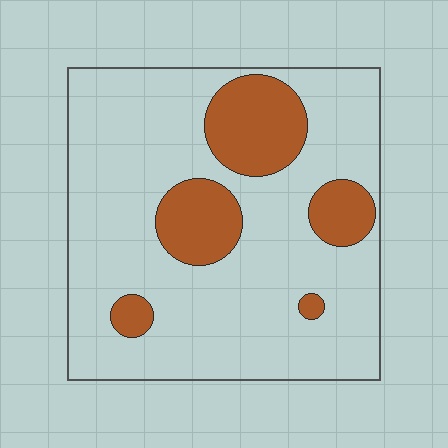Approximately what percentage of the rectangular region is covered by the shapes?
Approximately 20%.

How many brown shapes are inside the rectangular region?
5.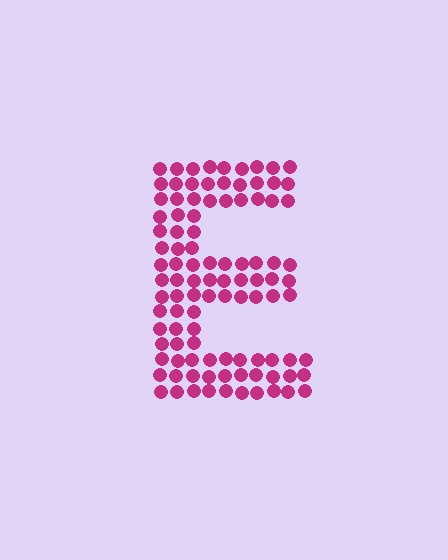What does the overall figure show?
The overall figure shows the letter E.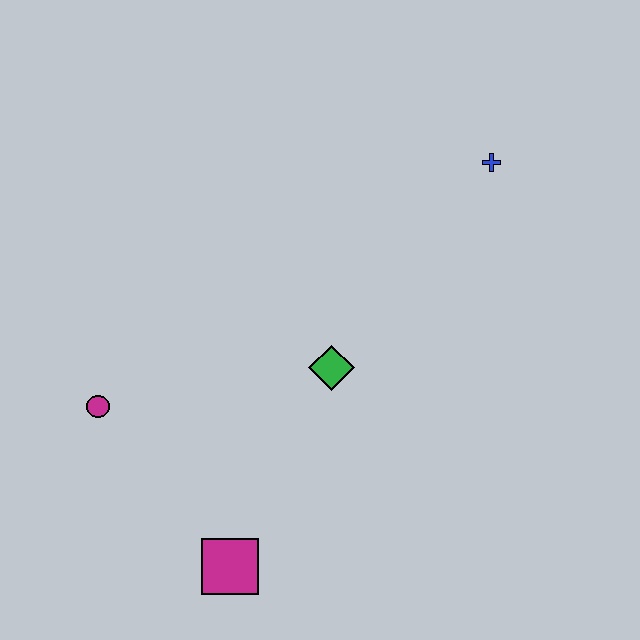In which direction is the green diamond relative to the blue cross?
The green diamond is below the blue cross.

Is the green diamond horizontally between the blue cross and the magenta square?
Yes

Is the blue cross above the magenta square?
Yes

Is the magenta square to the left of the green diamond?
Yes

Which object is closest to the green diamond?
The magenta square is closest to the green diamond.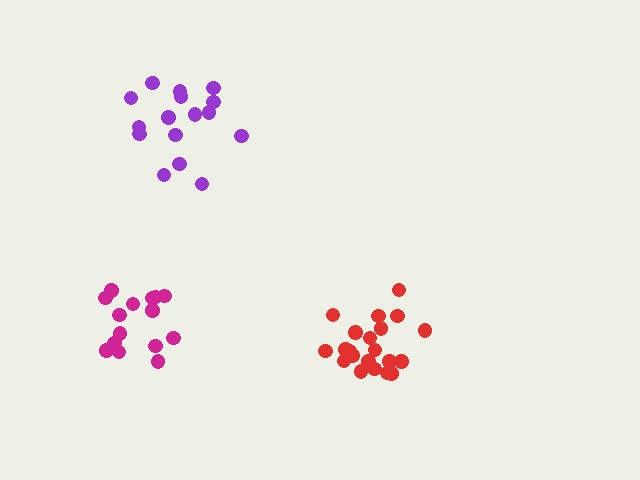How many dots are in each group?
Group 1: 21 dots, Group 2: 15 dots, Group 3: 16 dots (52 total).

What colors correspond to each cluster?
The clusters are colored: red, magenta, purple.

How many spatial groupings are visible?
There are 3 spatial groupings.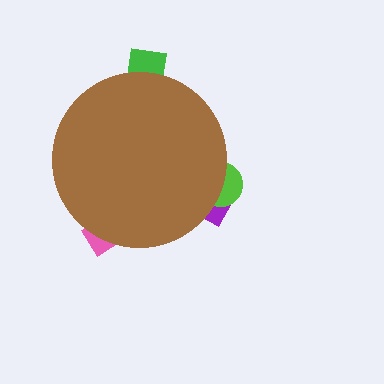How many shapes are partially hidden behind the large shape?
4 shapes are partially hidden.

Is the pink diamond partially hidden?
Yes, the pink diamond is partially hidden behind the brown circle.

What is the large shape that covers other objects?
A brown circle.